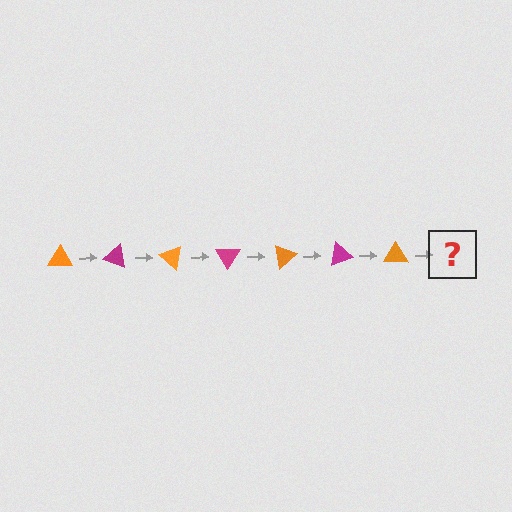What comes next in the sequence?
The next element should be a magenta triangle, rotated 140 degrees from the start.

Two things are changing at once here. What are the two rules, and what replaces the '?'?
The two rules are that it rotates 20 degrees each step and the color cycles through orange and magenta. The '?' should be a magenta triangle, rotated 140 degrees from the start.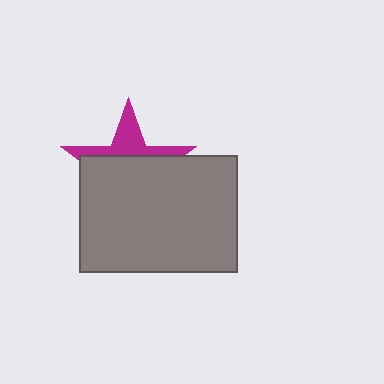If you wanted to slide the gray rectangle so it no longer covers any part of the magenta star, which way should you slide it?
Slide it down — that is the most direct way to separate the two shapes.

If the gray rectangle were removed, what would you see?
You would see the complete magenta star.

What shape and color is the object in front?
The object in front is a gray rectangle.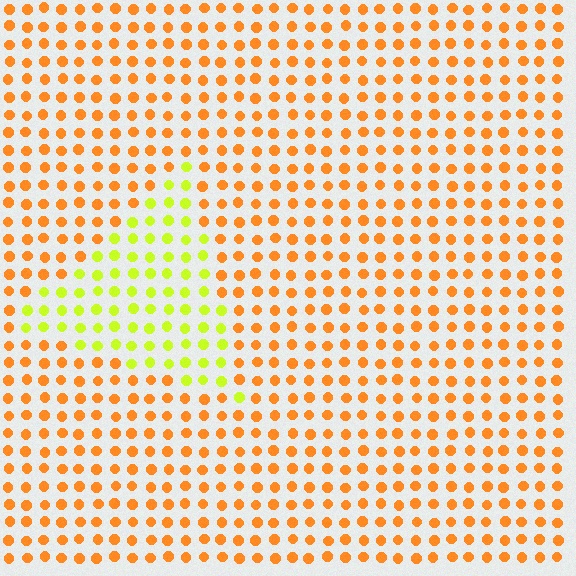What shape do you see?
I see a triangle.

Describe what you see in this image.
The image is filled with small orange elements in a uniform arrangement. A triangle-shaped region is visible where the elements are tinted to a slightly different hue, forming a subtle color boundary.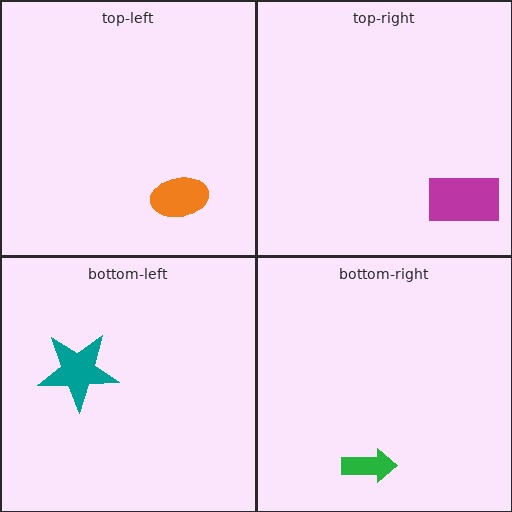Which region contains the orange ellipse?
The top-left region.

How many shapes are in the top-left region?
1.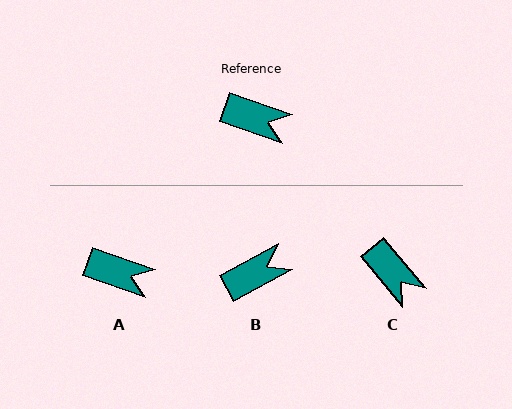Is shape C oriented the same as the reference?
No, it is off by about 31 degrees.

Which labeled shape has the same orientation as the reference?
A.